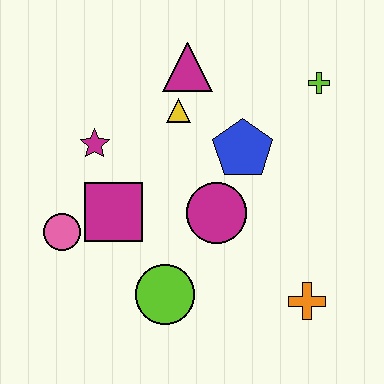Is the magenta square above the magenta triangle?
No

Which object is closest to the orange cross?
The magenta circle is closest to the orange cross.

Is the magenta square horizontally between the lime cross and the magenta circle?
No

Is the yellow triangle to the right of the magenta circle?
No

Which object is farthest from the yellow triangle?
The orange cross is farthest from the yellow triangle.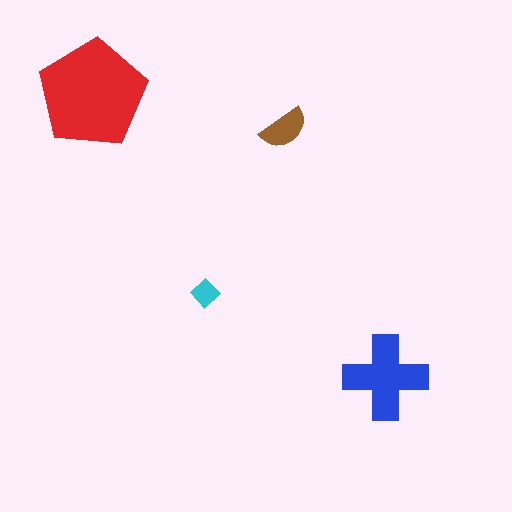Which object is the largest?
The red pentagon.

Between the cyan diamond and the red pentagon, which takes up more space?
The red pentagon.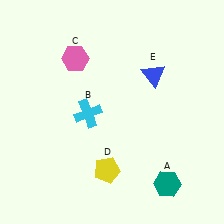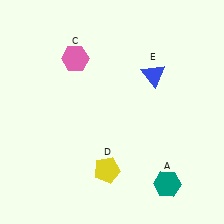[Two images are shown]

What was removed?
The cyan cross (B) was removed in Image 2.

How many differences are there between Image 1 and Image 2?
There is 1 difference between the two images.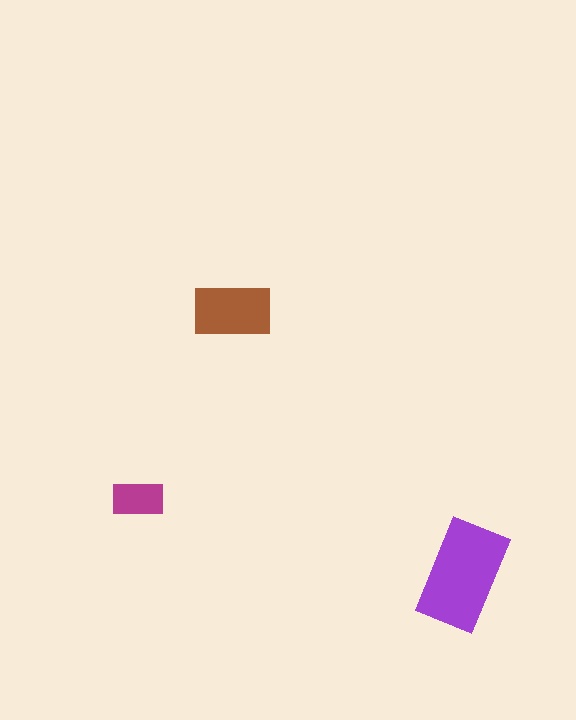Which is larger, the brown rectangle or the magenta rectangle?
The brown one.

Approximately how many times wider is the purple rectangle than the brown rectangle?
About 1.5 times wider.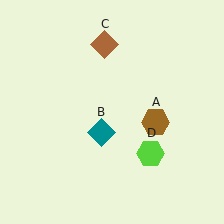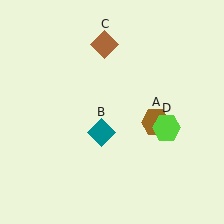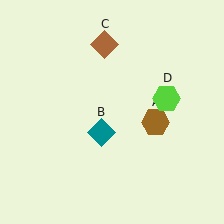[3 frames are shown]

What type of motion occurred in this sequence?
The lime hexagon (object D) rotated counterclockwise around the center of the scene.